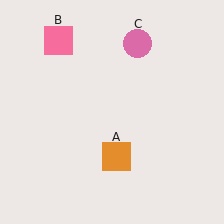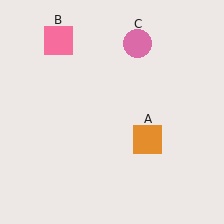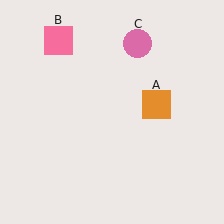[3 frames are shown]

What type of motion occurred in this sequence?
The orange square (object A) rotated counterclockwise around the center of the scene.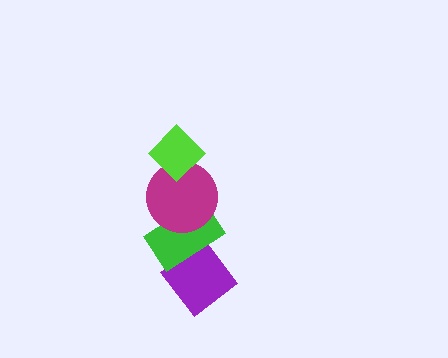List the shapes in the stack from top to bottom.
From top to bottom: the lime diamond, the magenta circle, the green rectangle, the purple diamond.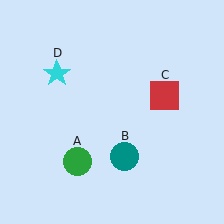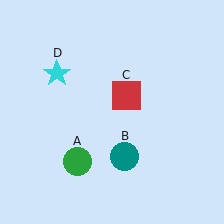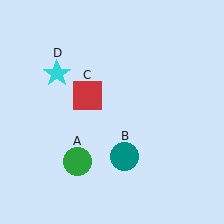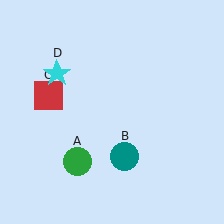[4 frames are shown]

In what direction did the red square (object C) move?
The red square (object C) moved left.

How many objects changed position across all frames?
1 object changed position: red square (object C).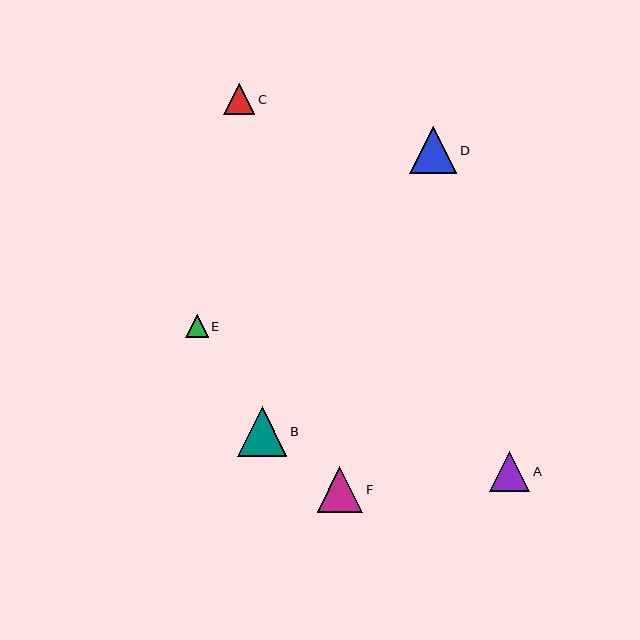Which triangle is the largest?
Triangle B is the largest with a size of approximately 49 pixels.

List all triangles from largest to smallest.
From largest to smallest: B, D, F, A, C, E.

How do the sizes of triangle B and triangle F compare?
Triangle B and triangle F are approximately the same size.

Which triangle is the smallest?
Triangle E is the smallest with a size of approximately 23 pixels.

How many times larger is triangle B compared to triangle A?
Triangle B is approximately 1.2 times the size of triangle A.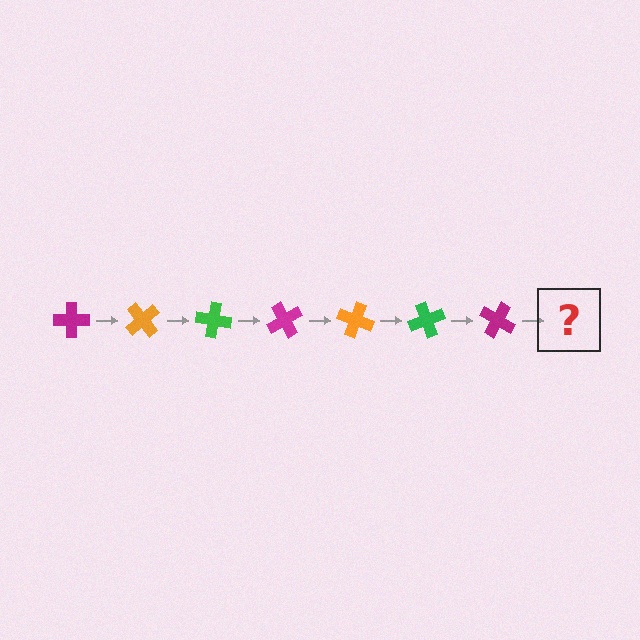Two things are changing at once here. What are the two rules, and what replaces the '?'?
The two rules are that it rotates 50 degrees each step and the color cycles through magenta, orange, and green. The '?' should be an orange cross, rotated 350 degrees from the start.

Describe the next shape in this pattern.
It should be an orange cross, rotated 350 degrees from the start.